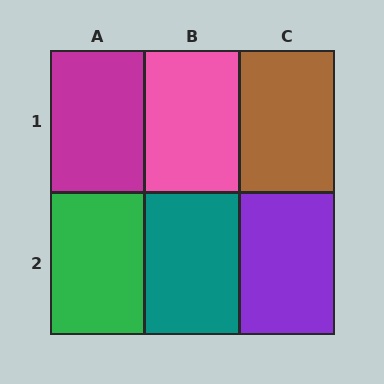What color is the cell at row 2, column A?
Green.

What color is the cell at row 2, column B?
Teal.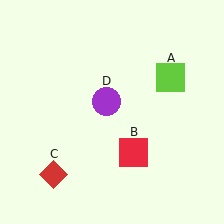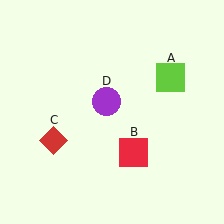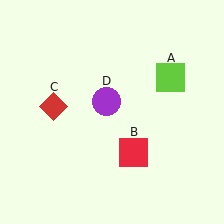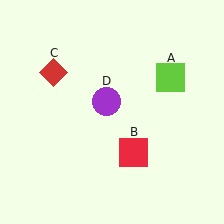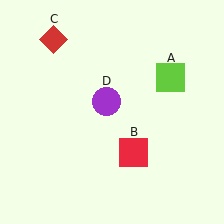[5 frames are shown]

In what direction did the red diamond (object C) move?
The red diamond (object C) moved up.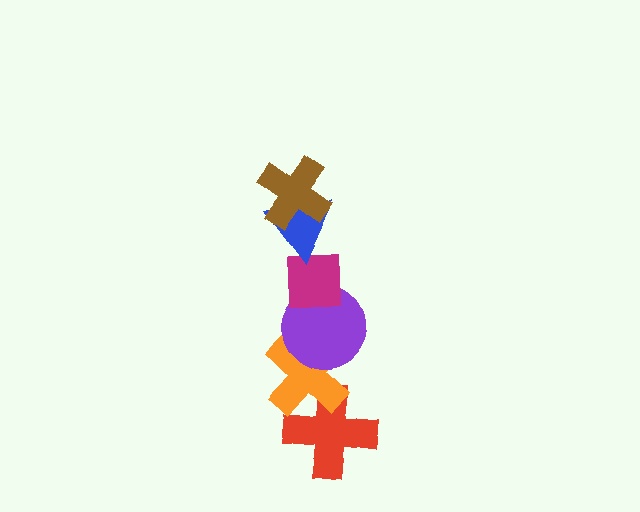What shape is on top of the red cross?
The orange cross is on top of the red cross.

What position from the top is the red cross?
The red cross is 6th from the top.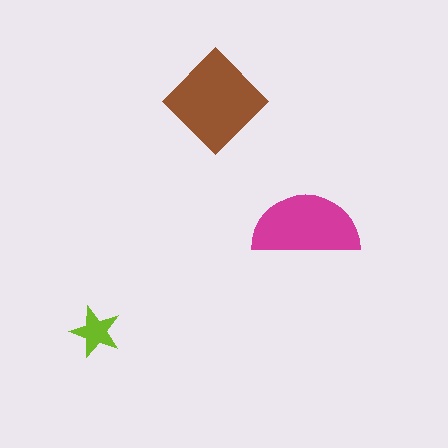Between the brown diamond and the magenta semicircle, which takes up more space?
The brown diamond.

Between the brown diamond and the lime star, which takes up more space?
The brown diamond.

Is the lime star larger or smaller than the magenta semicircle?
Smaller.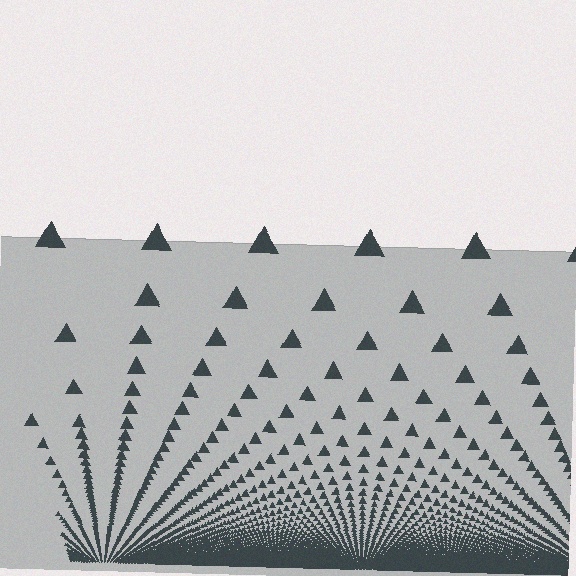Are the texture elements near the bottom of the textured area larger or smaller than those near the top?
Smaller. The gradient is inverted — elements near the bottom are smaller and denser.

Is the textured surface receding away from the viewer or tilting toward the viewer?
The surface appears to tilt toward the viewer. Texture elements get larger and sparser toward the top.